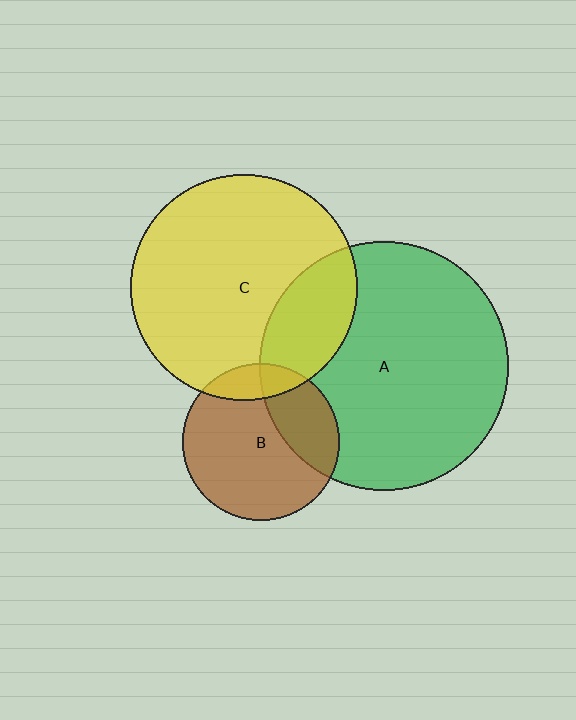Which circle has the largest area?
Circle A (green).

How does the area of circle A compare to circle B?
Approximately 2.5 times.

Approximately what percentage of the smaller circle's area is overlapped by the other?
Approximately 30%.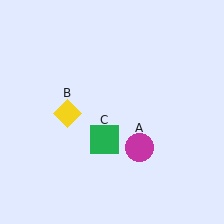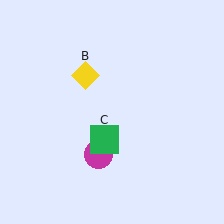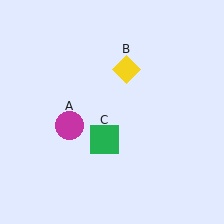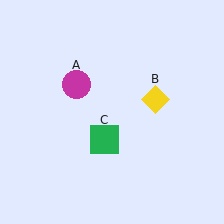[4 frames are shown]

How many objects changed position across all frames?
2 objects changed position: magenta circle (object A), yellow diamond (object B).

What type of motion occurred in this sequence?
The magenta circle (object A), yellow diamond (object B) rotated clockwise around the center of the scene.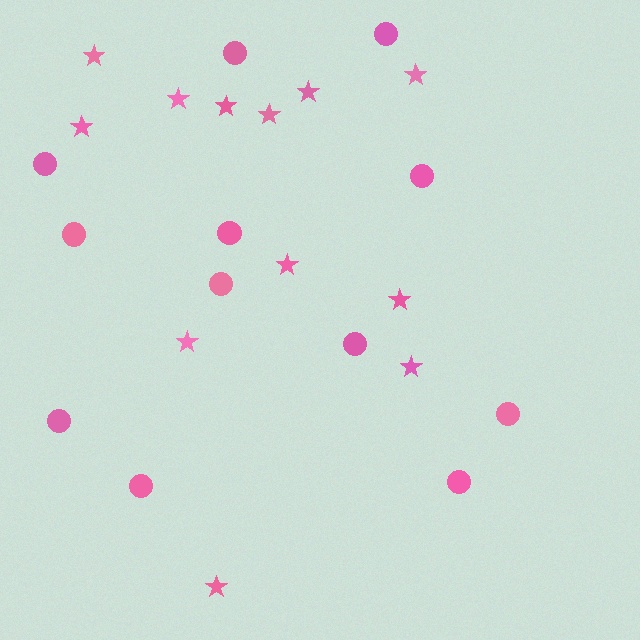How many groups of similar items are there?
There are 2 groups: one group of stars (12) and one group of circles (12).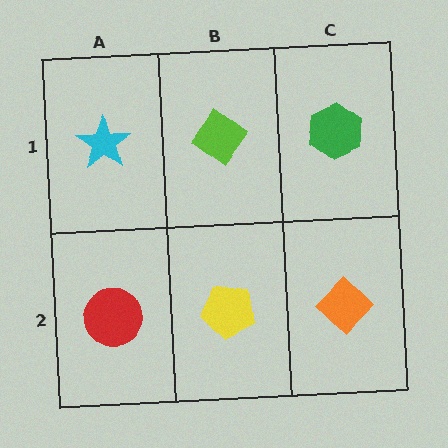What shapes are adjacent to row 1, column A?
A red circle (row 2, column A), a lime diamond (row 1, column B).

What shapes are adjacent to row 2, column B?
A lime diamond (row 1, column B), a red circle (row 2, column A), an orange diamond (row 2, column C).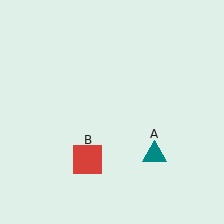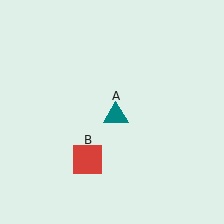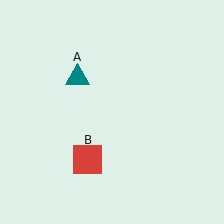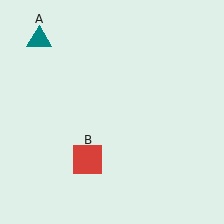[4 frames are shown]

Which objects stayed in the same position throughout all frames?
Red square (object B) remained stationary.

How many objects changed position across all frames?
1 object changed position: teal triangle (object A).